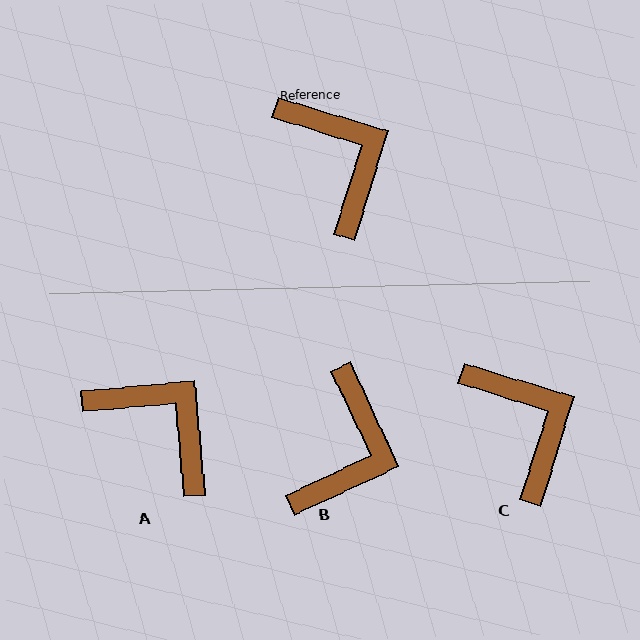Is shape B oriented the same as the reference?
No, it is off by about 48 degrees.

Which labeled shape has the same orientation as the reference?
C.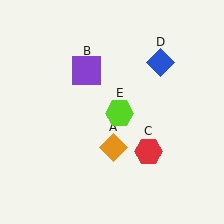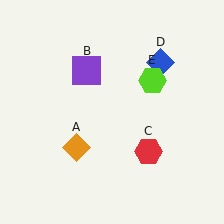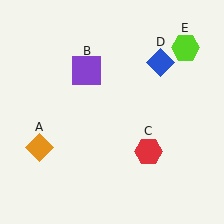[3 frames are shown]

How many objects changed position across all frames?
2 objects changed position: orange diamond (object A), lime hexagon (object E).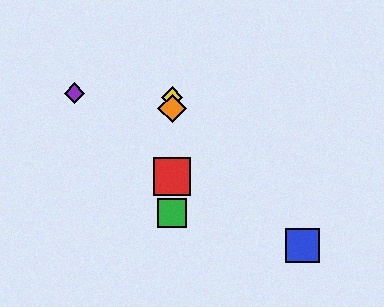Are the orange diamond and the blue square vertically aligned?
No, the orange diamond is at x≈172 and the blue square is at x≈303.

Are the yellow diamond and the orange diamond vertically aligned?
Yes, both are at x≈172.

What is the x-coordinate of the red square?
The red square is at x≈172.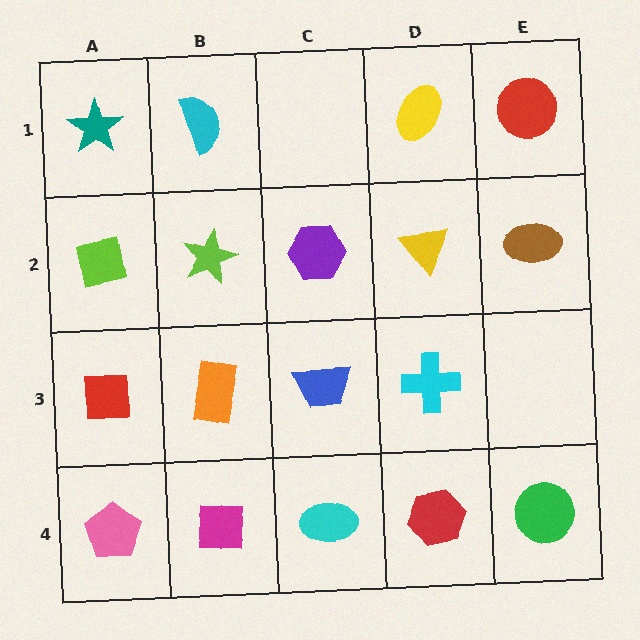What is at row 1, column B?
A cyan semicircle.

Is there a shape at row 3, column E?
No, that cell is empty.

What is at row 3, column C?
A blue trapezoid.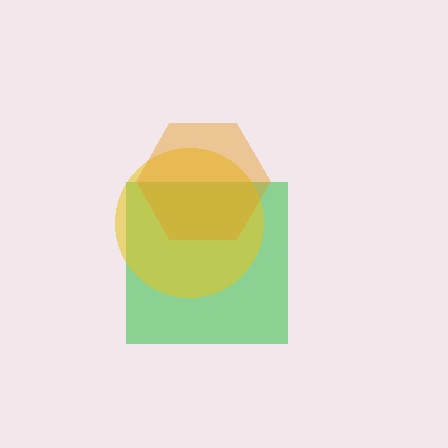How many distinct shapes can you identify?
There are 3 distinct shapes: a green square, a yellow circle, an orange hexagon.